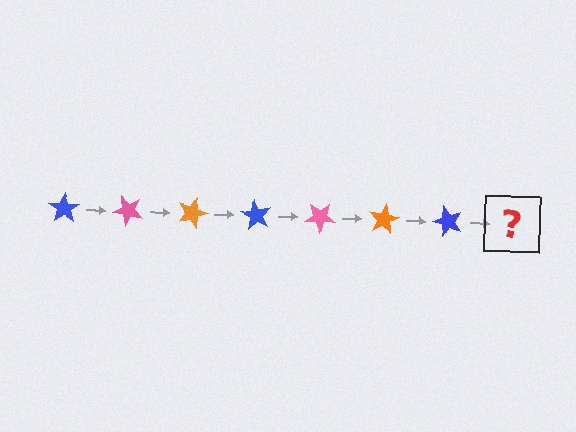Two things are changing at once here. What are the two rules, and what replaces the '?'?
The two rules are that it rotates 45 degrees each step and the color cycles through blue, pink, and orange. The '?' should be a pink star, rotated 315 degrees from the start.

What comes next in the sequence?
The next element should be a pink star, rotated 315 degrees from the start.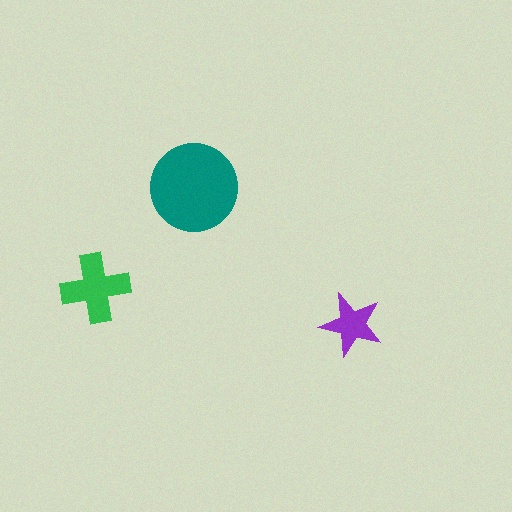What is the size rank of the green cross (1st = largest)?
2nd.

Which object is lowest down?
The purple star is bottommost.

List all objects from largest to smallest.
The teal circle, the green cross, the purple star.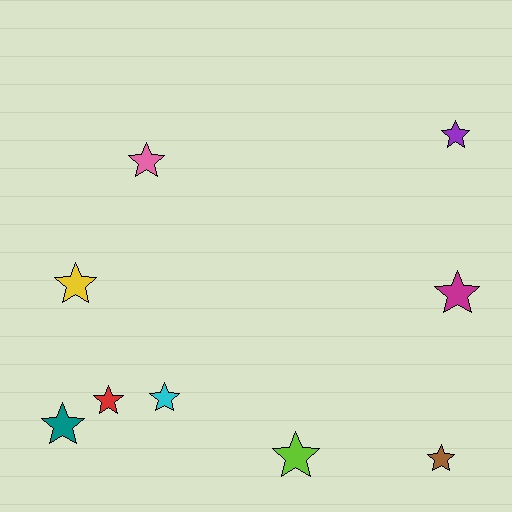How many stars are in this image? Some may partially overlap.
There are 9 stars.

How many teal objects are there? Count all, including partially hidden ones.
There is 1 teal object.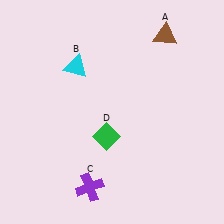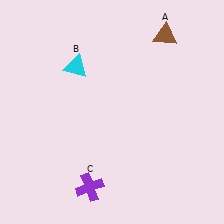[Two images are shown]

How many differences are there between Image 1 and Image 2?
There is 1 difference between the two images.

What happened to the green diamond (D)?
The green diamond (D) was removed in Image 2. It was in the bottom-left area of Image 1.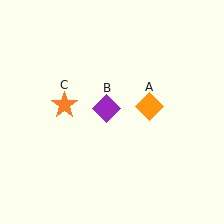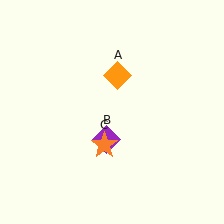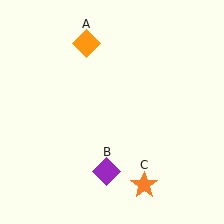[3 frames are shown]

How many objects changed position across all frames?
3 objects changed position: orange diamond (object A), purple diamond (object B), orange star (object C).